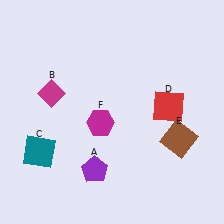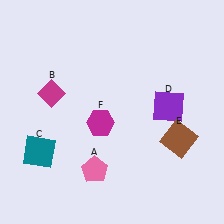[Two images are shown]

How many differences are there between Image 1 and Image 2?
There are 2 differences between the two images.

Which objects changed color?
A changed from purple to pink. D changed from red to purple.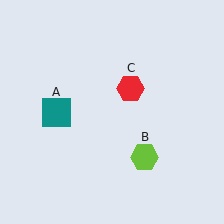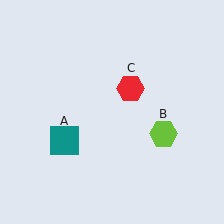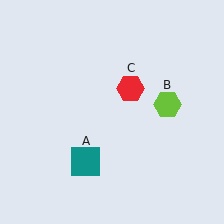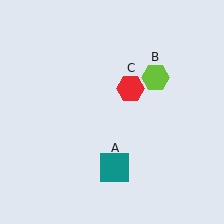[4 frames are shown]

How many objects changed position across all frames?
2 objects changed position: teal square (object A), lime hexagon (object B).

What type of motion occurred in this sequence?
The teal square (object A), lime hexagon (object B) rotated counterclockwise around the center of the scene.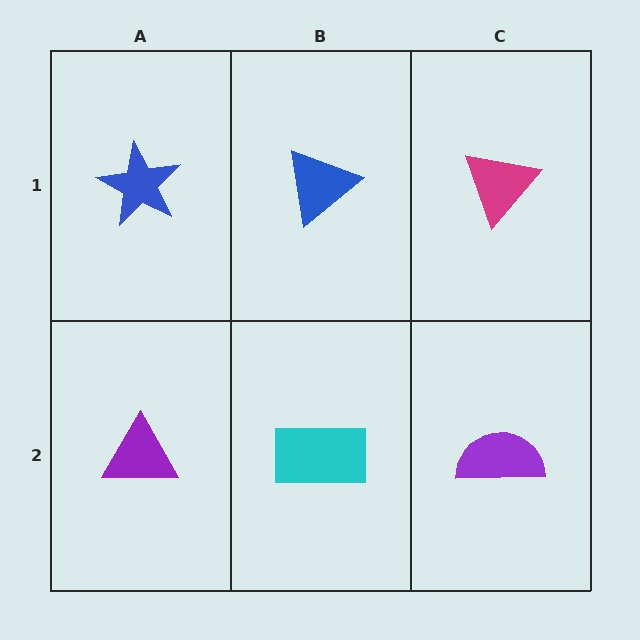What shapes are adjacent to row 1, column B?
A cyan rectangle (row 2, column B), a blue star (row 1, column A), a magenta triangle (row 1, column C).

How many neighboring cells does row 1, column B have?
3.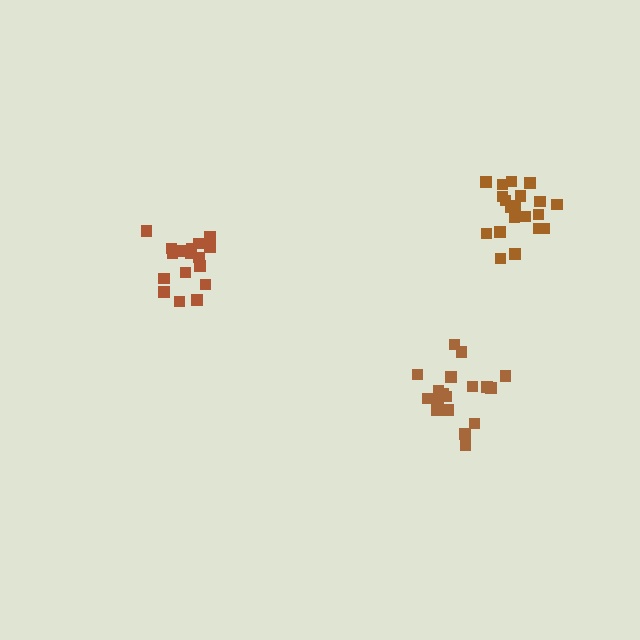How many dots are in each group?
Group 1: 18 dots, Group 2: 20 dots, Group 3: 18 dots (56 total).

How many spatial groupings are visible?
There are 3 spatial groupings.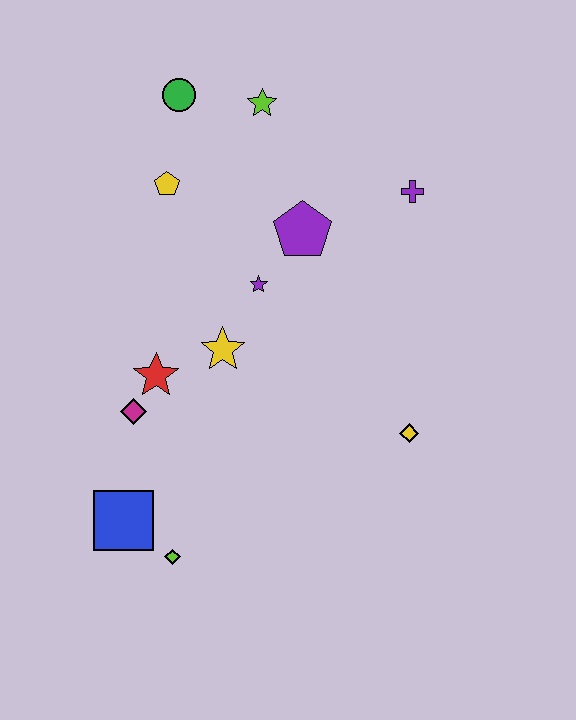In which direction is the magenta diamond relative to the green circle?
The magenta diamond is below the green circle.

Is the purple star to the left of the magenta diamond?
No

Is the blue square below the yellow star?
Yes